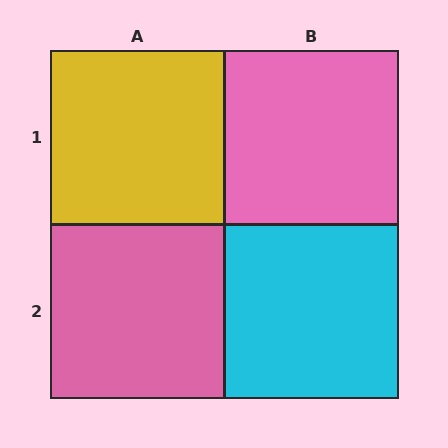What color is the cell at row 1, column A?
Yellow.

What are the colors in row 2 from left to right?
Pink, cyan.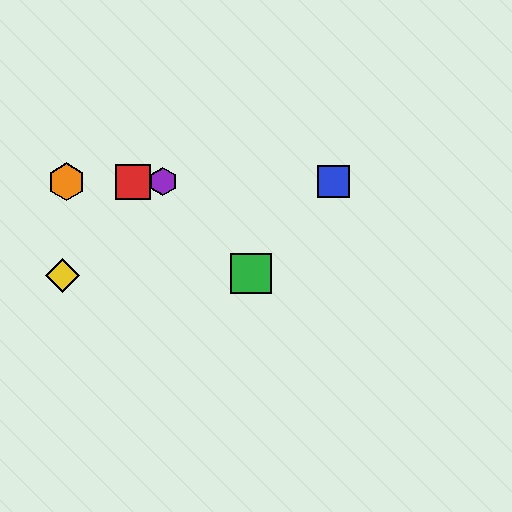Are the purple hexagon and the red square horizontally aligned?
Yes, both are at y≈182.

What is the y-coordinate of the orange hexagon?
The orange hexagon is at y≈182.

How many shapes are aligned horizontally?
4 shapes (the red square, the blue square, the purple hexagon, the orange hexagon) are aligned horizontally.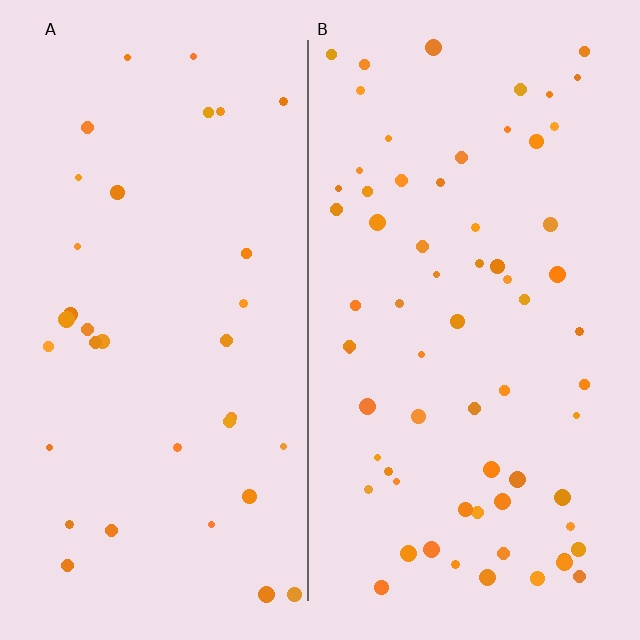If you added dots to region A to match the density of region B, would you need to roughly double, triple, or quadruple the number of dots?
Approximately double.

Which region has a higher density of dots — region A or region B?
B (the right).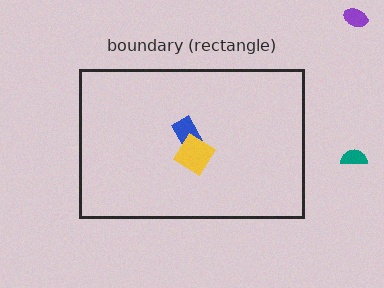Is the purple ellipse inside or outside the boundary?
Outside.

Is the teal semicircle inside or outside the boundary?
Outside.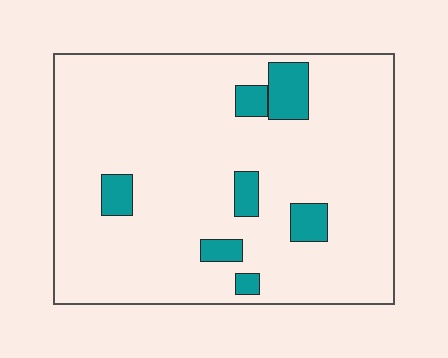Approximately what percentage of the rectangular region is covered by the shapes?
Approximately 10%.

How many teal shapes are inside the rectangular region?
7.